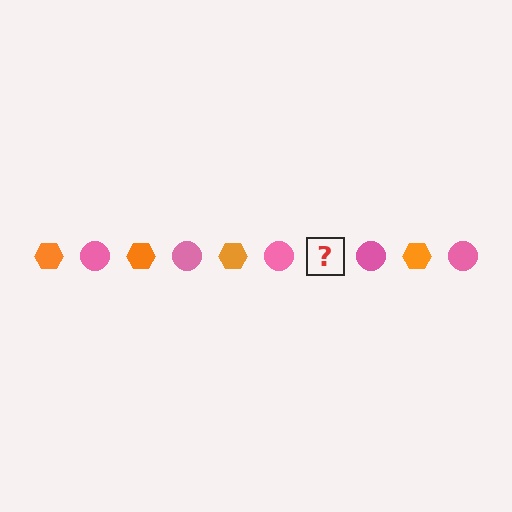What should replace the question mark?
The question mark should be replaced with an orange hexagon.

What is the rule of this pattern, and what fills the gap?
The rule is that the pattern alternates between orange hexagon and pink circle. The gap should be filled with an orange hexagon.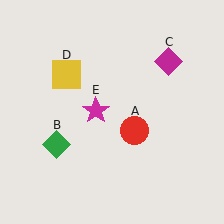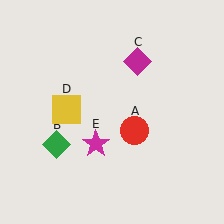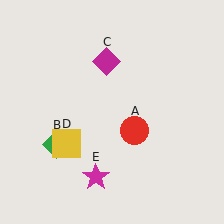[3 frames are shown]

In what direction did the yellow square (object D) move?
The yellow square (object D) moved down.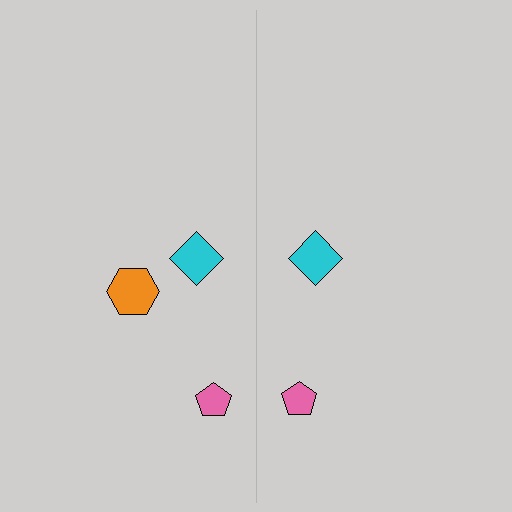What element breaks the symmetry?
A orange hexagon is missing from the right side.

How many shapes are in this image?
There are 5 shapes in this image.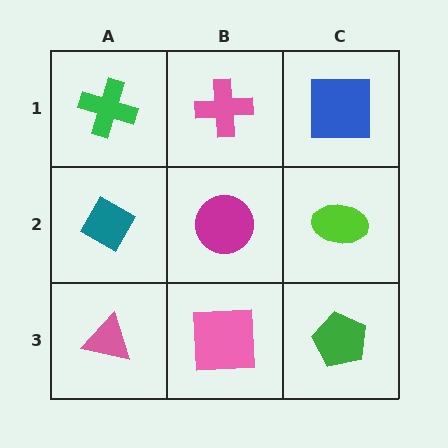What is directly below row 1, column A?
A teal diamond.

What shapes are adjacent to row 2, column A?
A green cross (row 1, column A), a pink triangle (row 3, column A), a magenta circle (row 2, column B).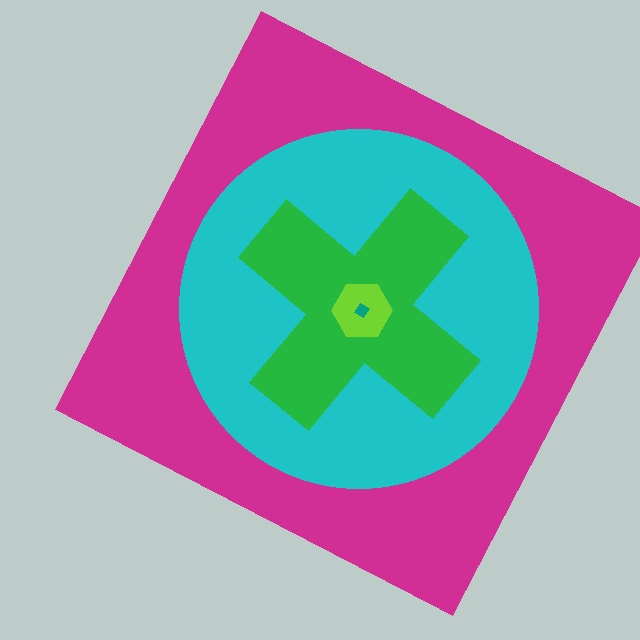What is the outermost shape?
The magenta square.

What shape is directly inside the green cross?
The lime hexagon.